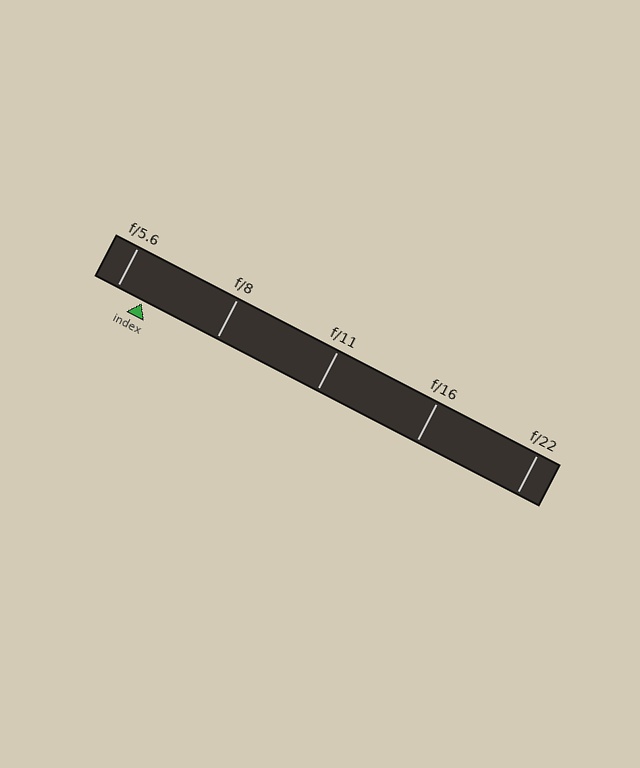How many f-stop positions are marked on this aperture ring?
There are 5 f-stop positions marked.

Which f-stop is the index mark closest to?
The index mark is closest to f/5.6.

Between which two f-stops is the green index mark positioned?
The index mark is between f/5.6 and f/8.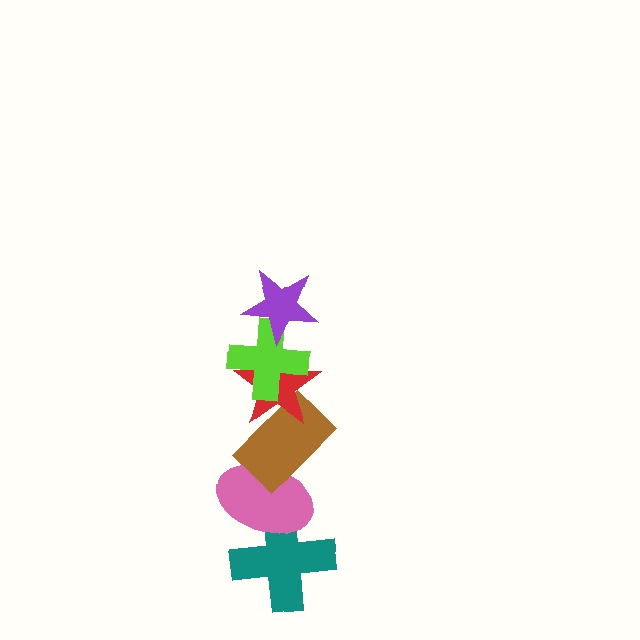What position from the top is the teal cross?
The teal cross is 6th from the top.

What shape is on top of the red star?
The lime cross is on top of the red star.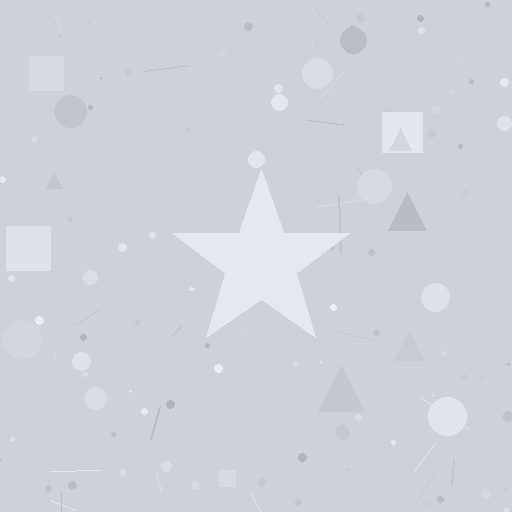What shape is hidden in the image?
A star is hidden in the image.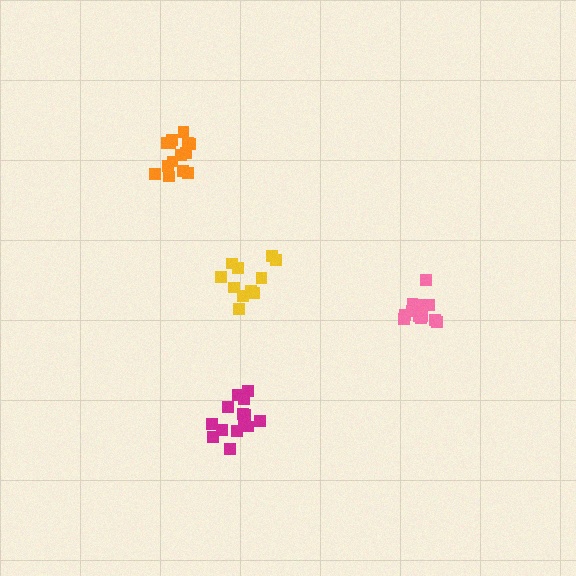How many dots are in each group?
Group 1: 14 dots, Group 2: 13 dots, Group 3: 14 dots, Group 4: 11 dots (52 total).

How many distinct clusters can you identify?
There are 4 distinct clusters.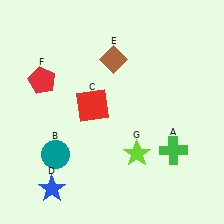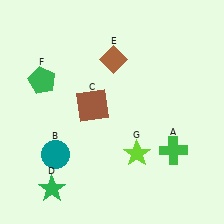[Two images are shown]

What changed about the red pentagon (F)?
In Image 1, F is red. In Image 2, it changed to green.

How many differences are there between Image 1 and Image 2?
There are 3 differences between the two images.